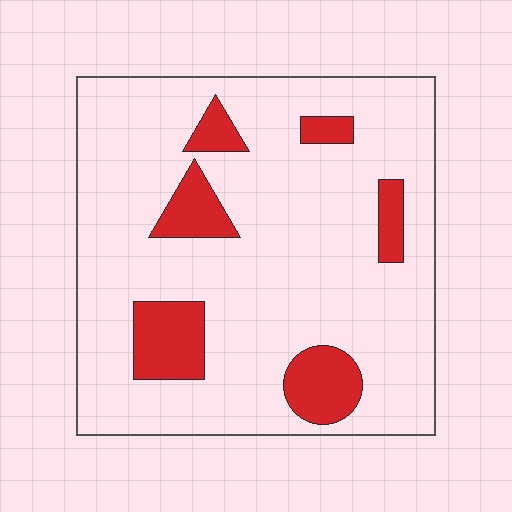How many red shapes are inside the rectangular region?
6.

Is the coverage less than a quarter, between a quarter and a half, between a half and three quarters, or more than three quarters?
Less than a quarter.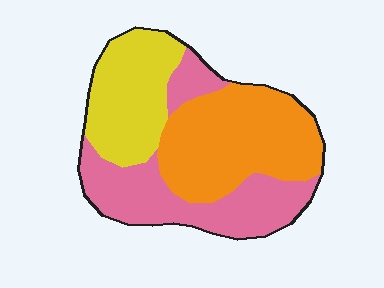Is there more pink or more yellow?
Pink.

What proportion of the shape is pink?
Pink covers about 35% of the shape.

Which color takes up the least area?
Yellow, at roughly 25%.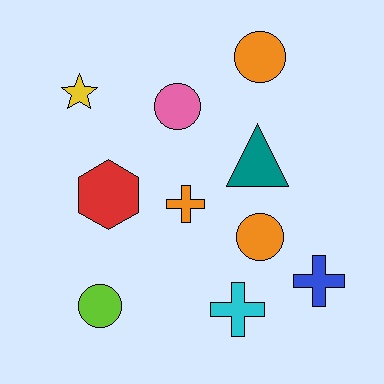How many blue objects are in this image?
There is 1 blue object.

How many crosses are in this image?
There are 3 crosses.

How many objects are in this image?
There are 10 objects.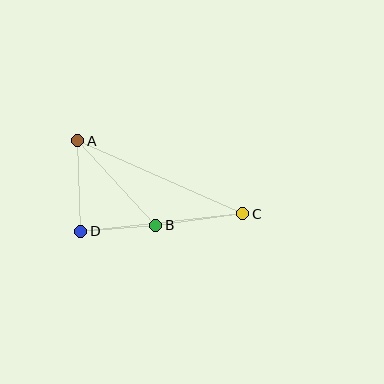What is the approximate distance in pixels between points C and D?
The distance between C and D is approximately 163 pixels.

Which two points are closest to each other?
Points B and D are closest to each other.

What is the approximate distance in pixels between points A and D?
The distance between A and D is approximately 91 pixels.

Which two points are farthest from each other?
Points A and C are farthest from each other.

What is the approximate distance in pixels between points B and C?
The distance between B and C is approximately 88 pixels.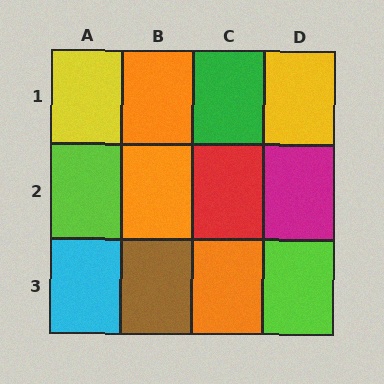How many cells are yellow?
2 cells are yellow.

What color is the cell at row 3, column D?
Lime.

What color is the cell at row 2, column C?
Red.